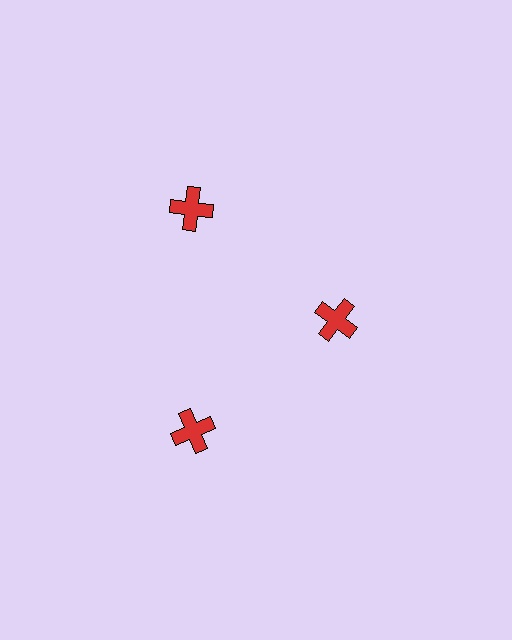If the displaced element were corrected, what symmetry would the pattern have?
It would have 3-fold rotational symmetry — the pattern would map onto itself every 120 degrees.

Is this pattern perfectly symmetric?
No. The 3 red crosses are arranged in a ring, but one element near the 3 o'clock position is pulled inward toward the center, breaking the 3-fold rotational symmetry.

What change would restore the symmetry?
The symmetry would be restored by moving it outward, back onto the ring so that all 3 crosses sit at equal angles and equal distance from the center.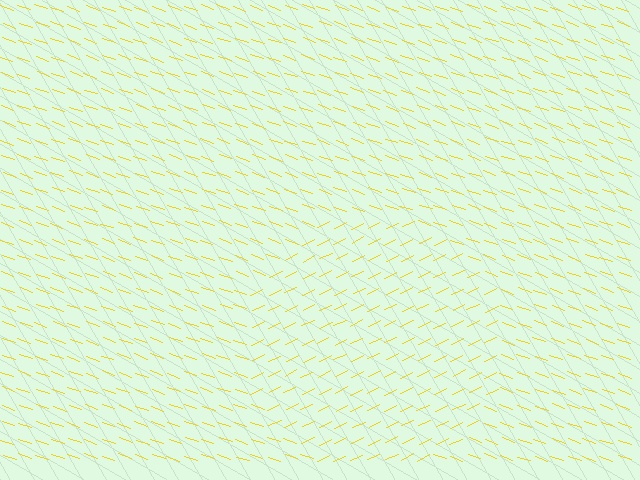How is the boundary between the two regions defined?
The boundary is defined purely by a change in line orientation (approximately 45 degrees difference). All lines are the same color and thickness.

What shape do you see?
I see a circle.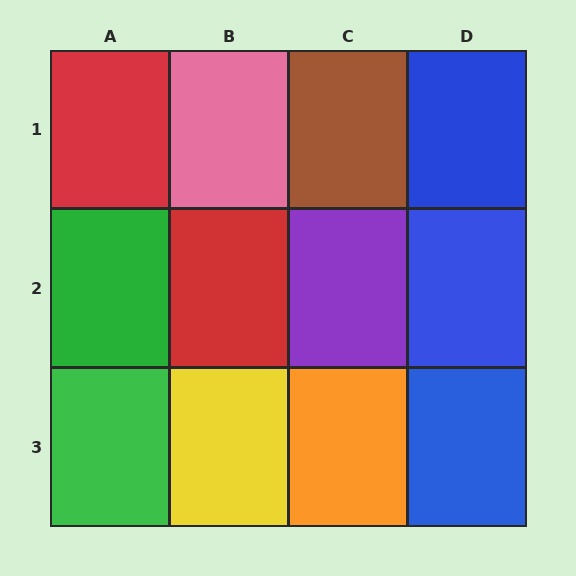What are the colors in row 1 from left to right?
Red, pink, brown, blue.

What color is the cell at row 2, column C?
Purple.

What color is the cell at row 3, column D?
Blue.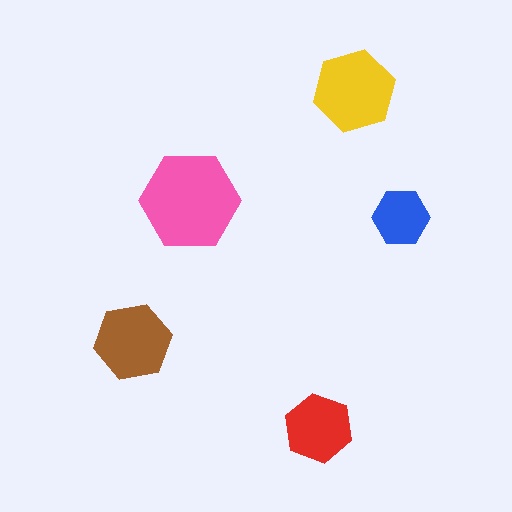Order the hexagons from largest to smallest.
the pink one, the yellow one, the brown one, the red one, the blue one.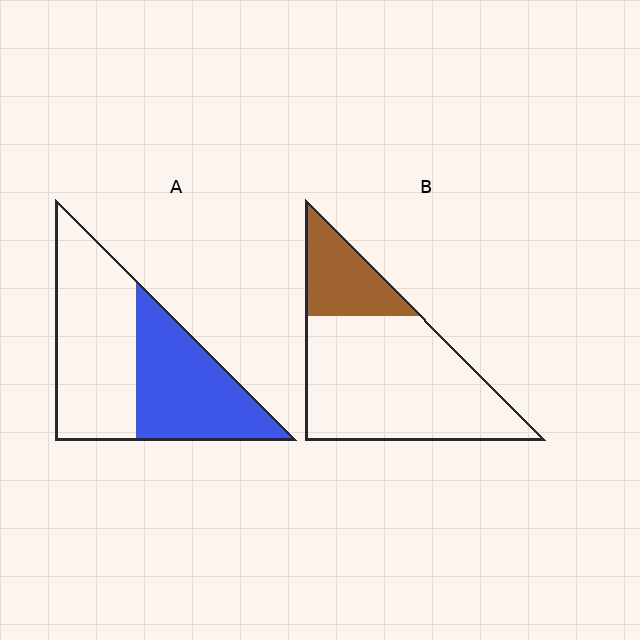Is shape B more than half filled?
No.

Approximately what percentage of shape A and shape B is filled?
A is approximately 45% and B is approximately 25%.